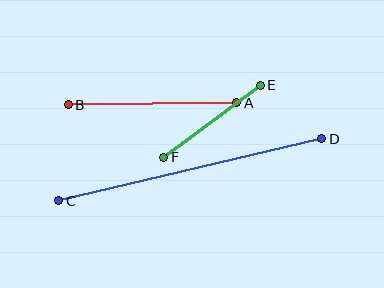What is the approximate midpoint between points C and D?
The midpoint is at approximately (190, 170) pixels.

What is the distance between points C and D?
The distance is approximately 270 pixels.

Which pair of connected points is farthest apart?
Points C and D are farthest apart.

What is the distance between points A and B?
The distance is approximately 168 pixels.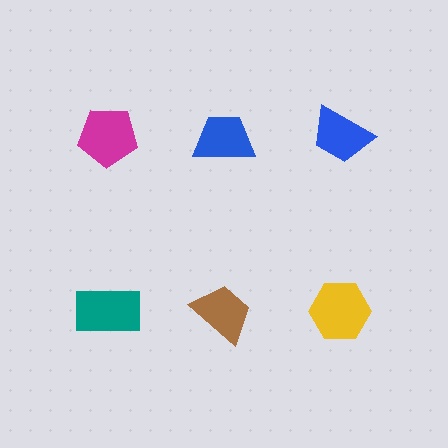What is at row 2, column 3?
A yellow hexagon.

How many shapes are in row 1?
3 shapes.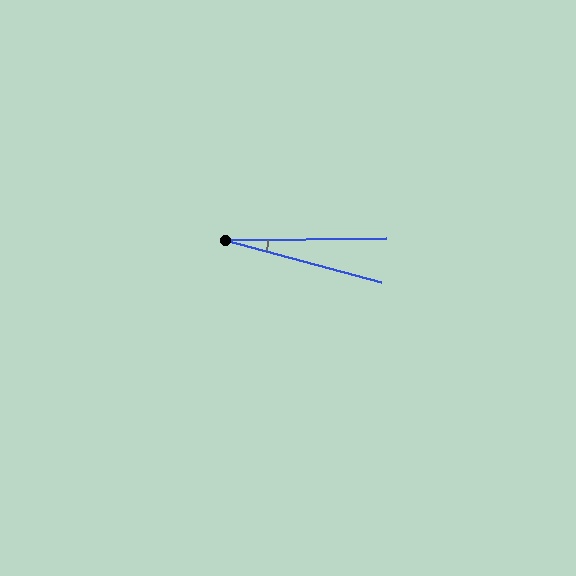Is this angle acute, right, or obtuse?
It is acute.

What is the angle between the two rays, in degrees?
Approximately 16 degrees.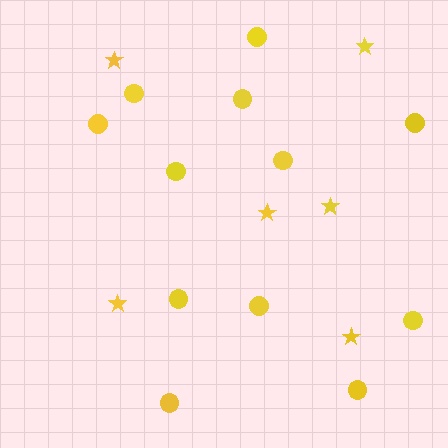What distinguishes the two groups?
There are 2 groups: one group of circles (12) and one group of stars (6).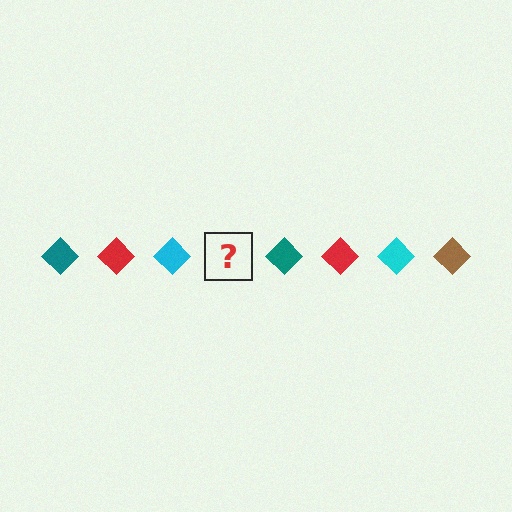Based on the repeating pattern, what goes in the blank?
The blank should be a brown diamond.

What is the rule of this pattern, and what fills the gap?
The rule is that the pattern cycles through teal, red, cyan, brown diamonds. The gap should be filled with a brown diamond.